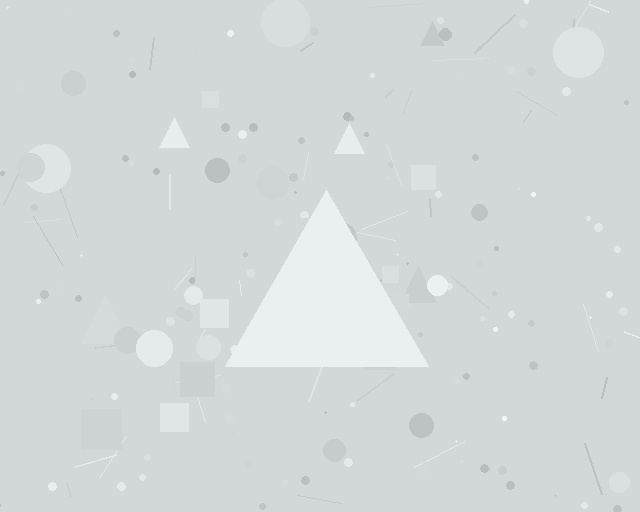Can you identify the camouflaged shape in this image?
The camouflaged shape is a triangle.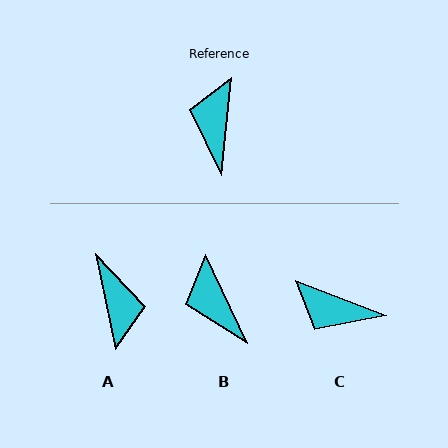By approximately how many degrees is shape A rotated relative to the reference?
Approximately 162 degrees clockwise.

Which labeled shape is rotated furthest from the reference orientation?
A, about 162 degrees away.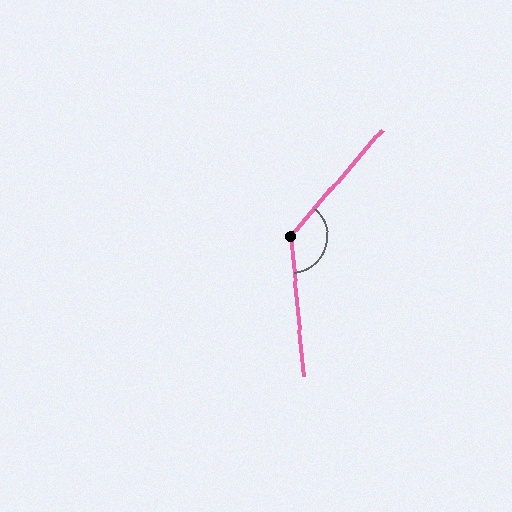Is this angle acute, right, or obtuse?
It is obtuse.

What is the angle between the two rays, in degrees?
Approximately 134 degrees.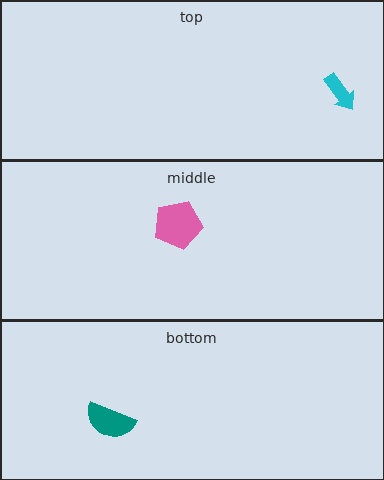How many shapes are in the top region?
1.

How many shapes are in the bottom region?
1.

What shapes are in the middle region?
The pink pentagon.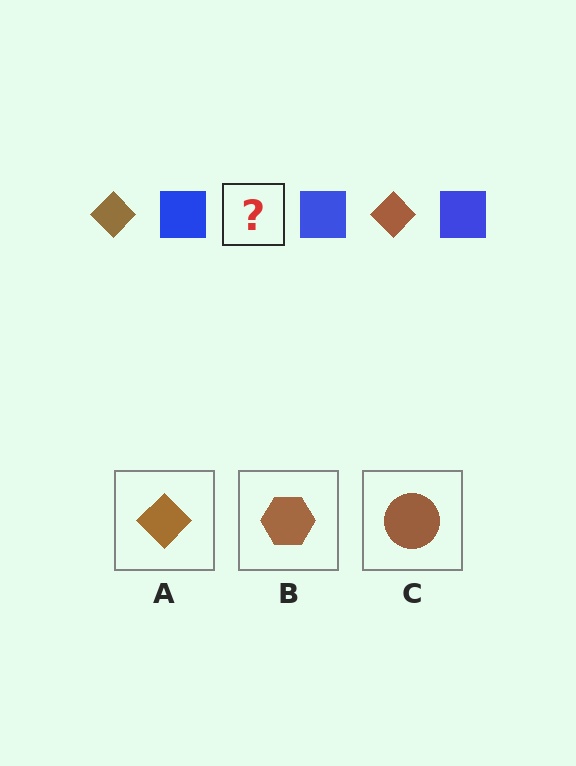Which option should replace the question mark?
Option A.